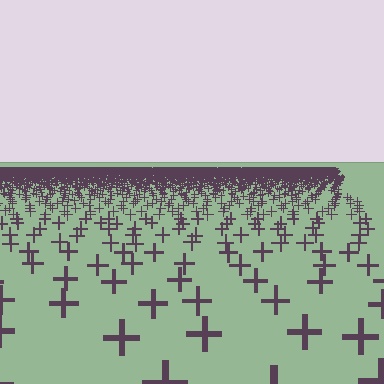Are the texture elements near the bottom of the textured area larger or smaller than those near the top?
Larger. Near the bottom, elements are closer to the viewer and appear at a bigger on-screen size.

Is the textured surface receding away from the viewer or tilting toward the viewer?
The surface is receding away from the viewer. Texture elements get smaller and denser toward the top.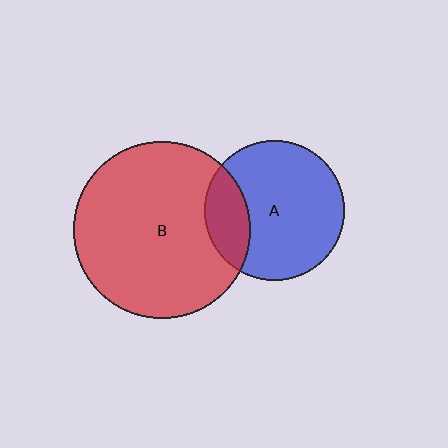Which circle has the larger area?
Circle B (red).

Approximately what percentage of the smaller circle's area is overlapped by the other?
Approximately 20%.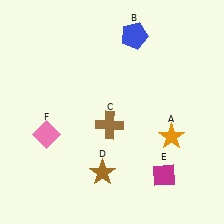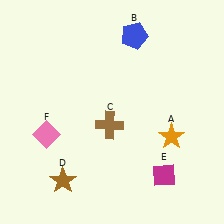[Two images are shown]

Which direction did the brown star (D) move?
The brown star (D) moved left.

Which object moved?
The brown star (D) moved left.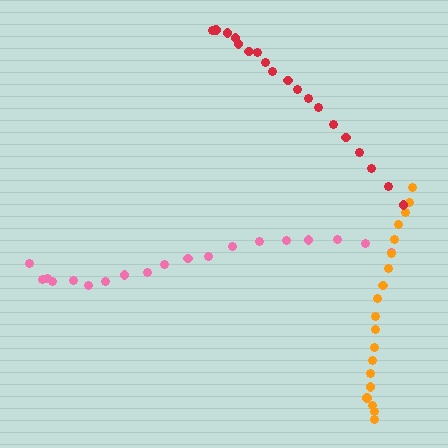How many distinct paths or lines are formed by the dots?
There are 3 distinct paths.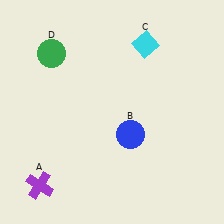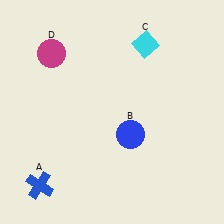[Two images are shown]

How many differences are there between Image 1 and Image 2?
There are 2 differences between the two images.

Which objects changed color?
A changed from purple to blue. D changed from green to magenta.